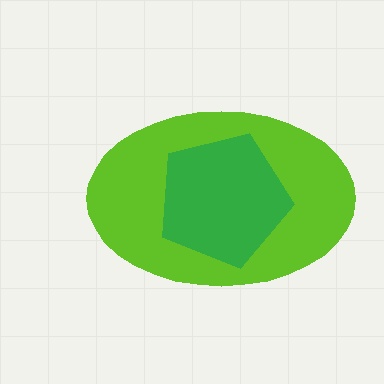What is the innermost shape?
The green pentagon.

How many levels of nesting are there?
2.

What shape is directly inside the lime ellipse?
The green pentagon.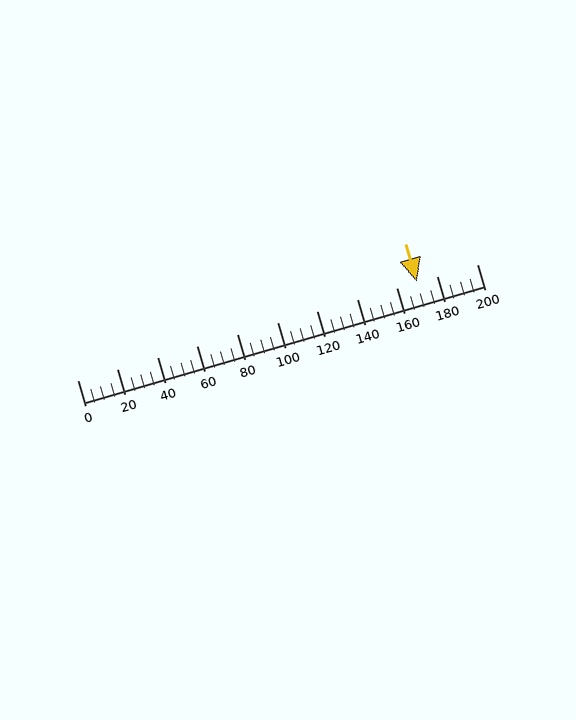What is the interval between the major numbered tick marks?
The major tick marks are spaced 20 units apart.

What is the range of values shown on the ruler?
The ruler shows values from 0 to 200.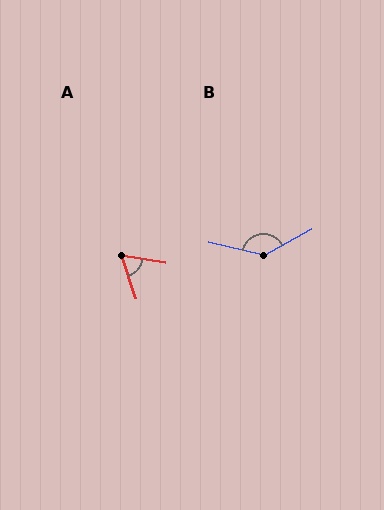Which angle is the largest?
B, at approximately 139 degrees.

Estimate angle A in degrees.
Approximately 62 degrees.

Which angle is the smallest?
A, at approximately 62 degrees.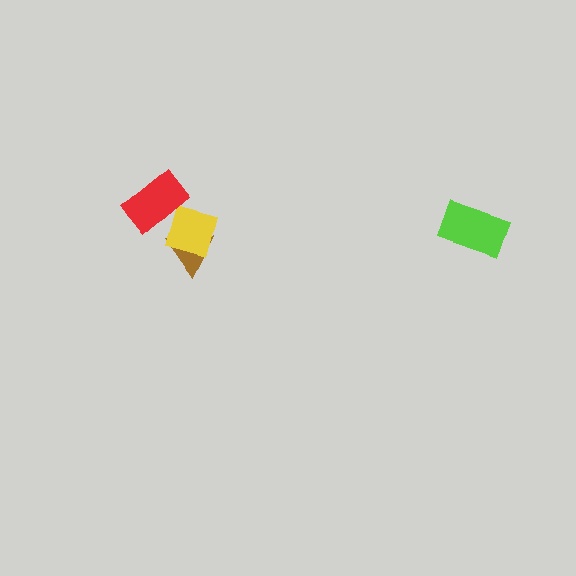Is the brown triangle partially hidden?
Yes, it is partially covered by another shape.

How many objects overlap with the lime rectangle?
0 objects overlap with the lime rectangle.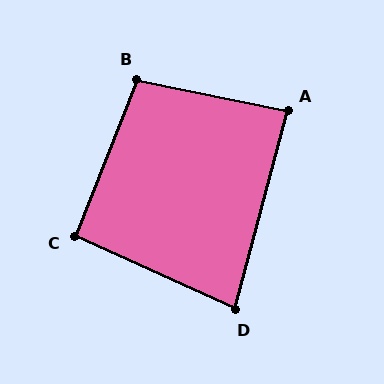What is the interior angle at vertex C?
Approximately 93 degrees (approximately right).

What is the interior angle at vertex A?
Approximately 87 degrees (approximately right).